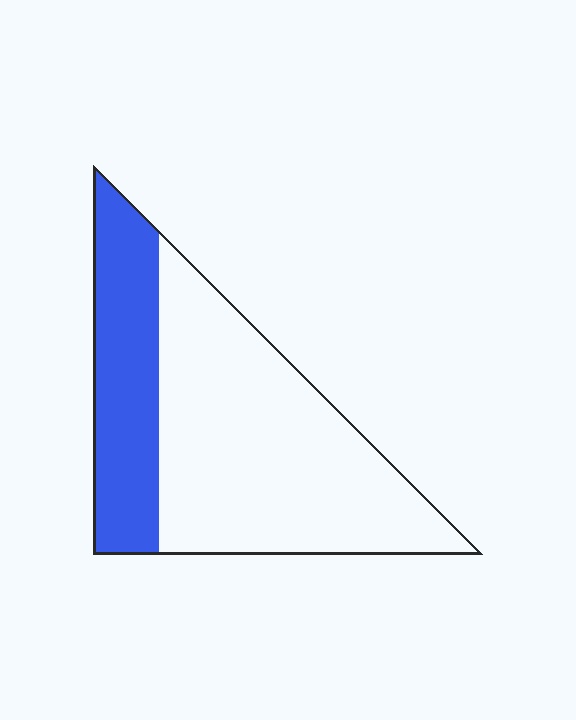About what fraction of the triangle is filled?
About one third (1/3).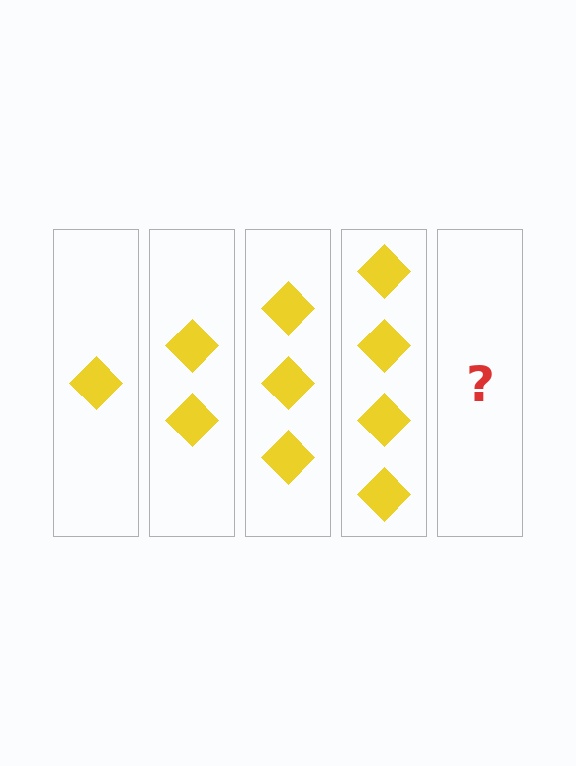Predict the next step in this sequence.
The next step is 5 diamonds.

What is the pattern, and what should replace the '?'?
The pattern is that each step adds one more diamond. The '?' should be 5 diamonds.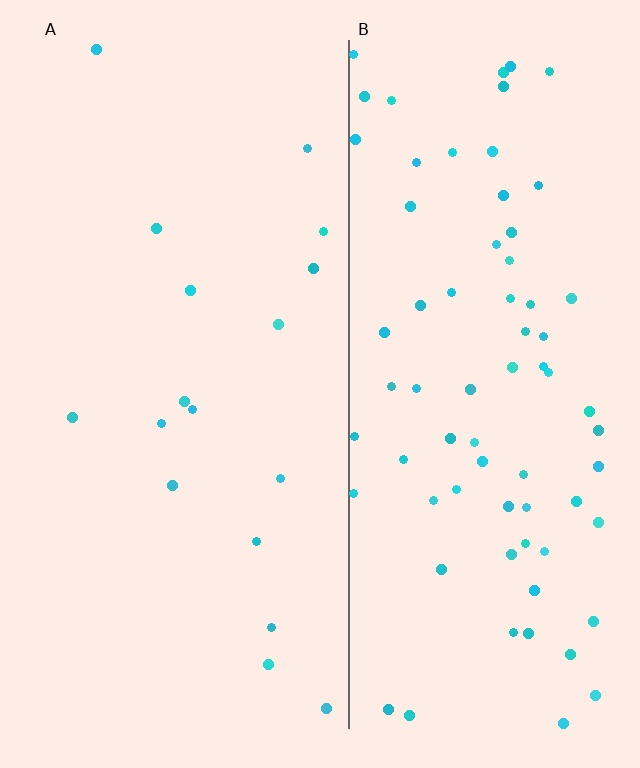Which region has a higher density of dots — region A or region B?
B (the right).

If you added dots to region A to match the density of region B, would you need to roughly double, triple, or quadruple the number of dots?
Approximately quadruple.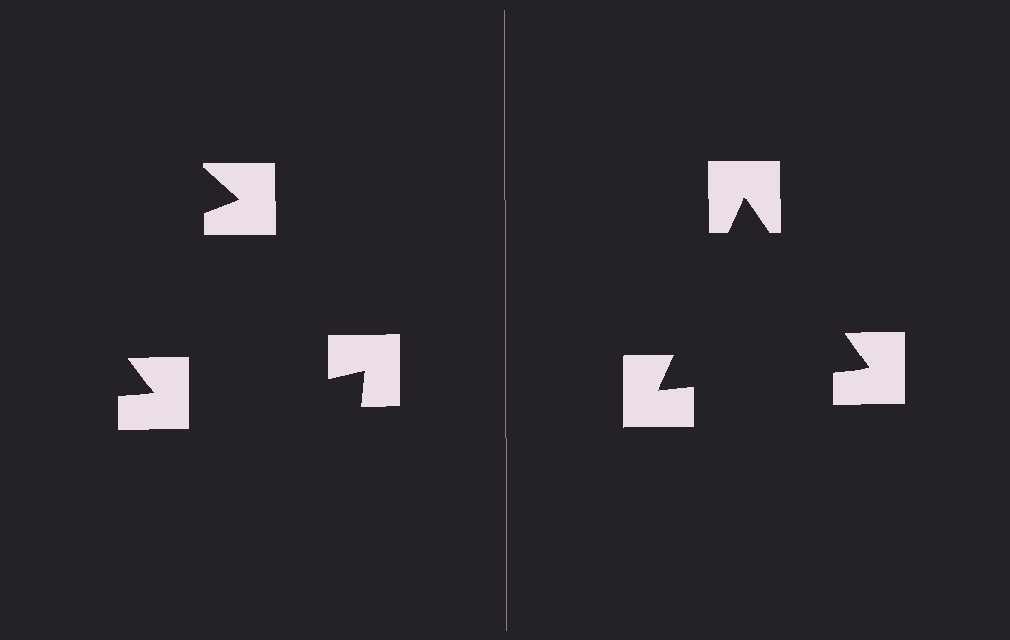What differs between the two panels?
The notched squares are positioned identically on both sides; only the wedge orientations differ. On the right they align to a triangle; on the left they are misaligned.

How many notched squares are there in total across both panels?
6 — 3 on each side.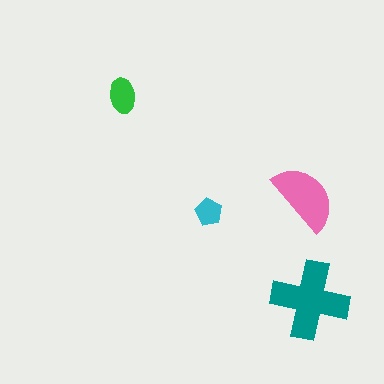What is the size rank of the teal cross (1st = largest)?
1st.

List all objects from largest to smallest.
The teal cross, the pink semicircle, the green ellipse, the cyan pentagon.